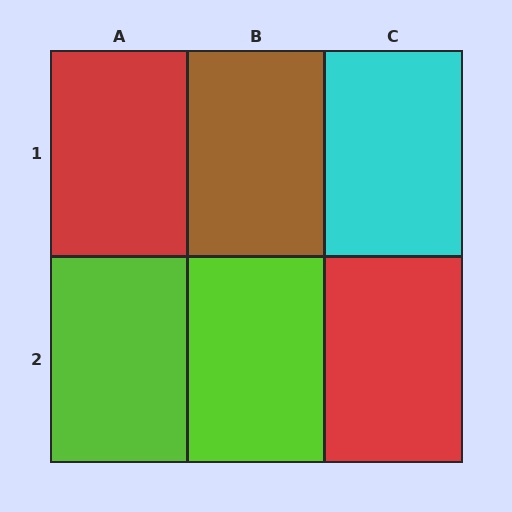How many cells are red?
2 cells are red.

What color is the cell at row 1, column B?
Brown.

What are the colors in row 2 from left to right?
Lime, lime, red.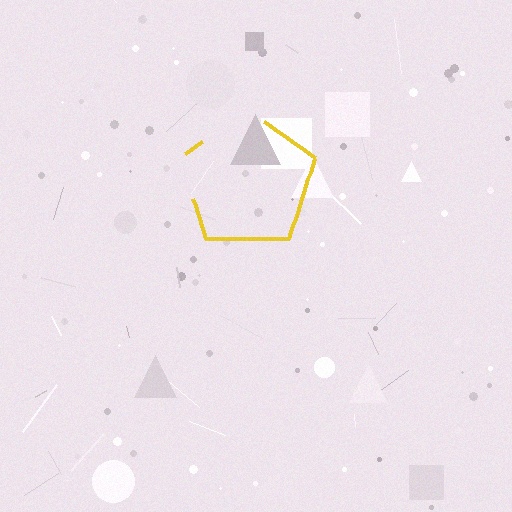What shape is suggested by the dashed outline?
The dashed outline suggests a pentagon.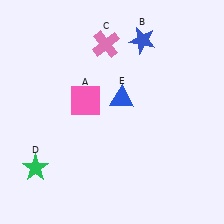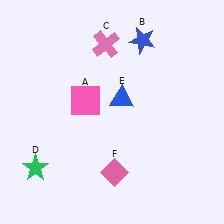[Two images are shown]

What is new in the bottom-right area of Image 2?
A pink diamond (F) was added in the bottom-right area of Image 2.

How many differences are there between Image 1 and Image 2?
There is 1 difference between the two images.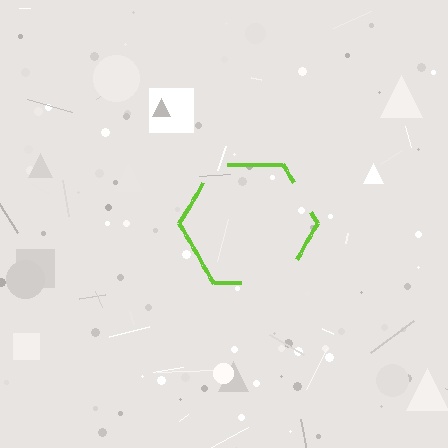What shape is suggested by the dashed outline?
The dashed outline suggests a hexagon.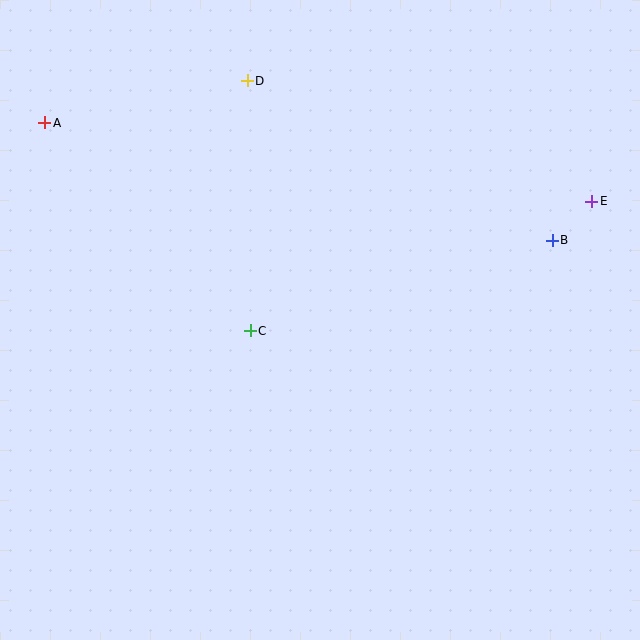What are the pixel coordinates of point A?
Point A is at (45, 123).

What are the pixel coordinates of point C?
Point C is at (250, 331).